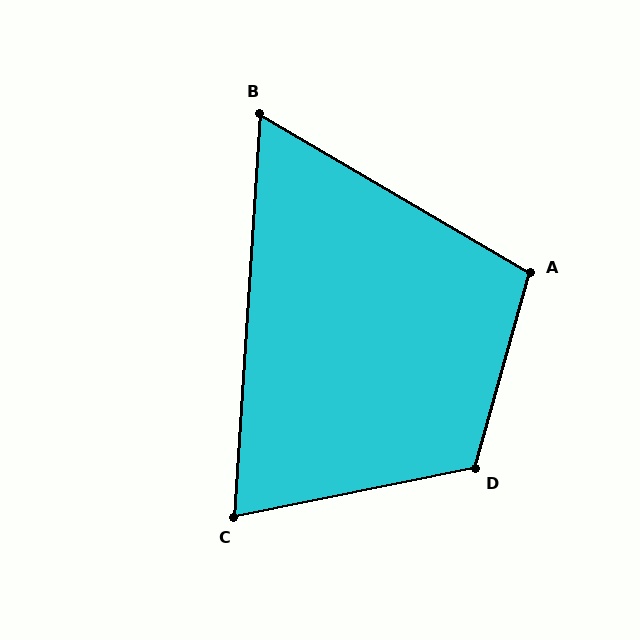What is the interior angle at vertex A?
Approximately 105 degrees (obtuse).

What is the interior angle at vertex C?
Approximately 75 degrees (acute).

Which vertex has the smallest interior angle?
B, at approximately 63 degrees.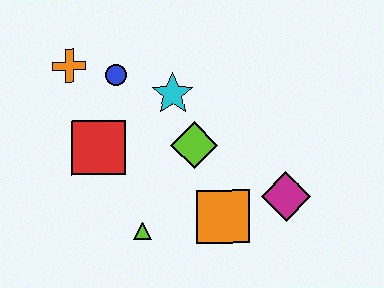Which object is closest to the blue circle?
The orange cross is closest to the blue circle.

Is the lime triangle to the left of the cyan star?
Yes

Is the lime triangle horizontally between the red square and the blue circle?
No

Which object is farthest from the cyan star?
The magenta diamond is farthest from the cyan star.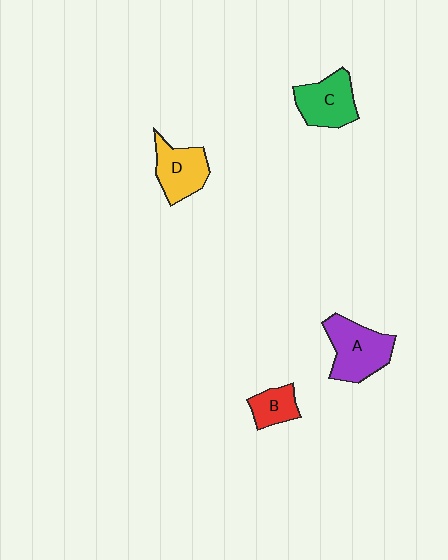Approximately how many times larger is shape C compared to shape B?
Approximately 1.7 times.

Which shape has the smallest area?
Shape B (red).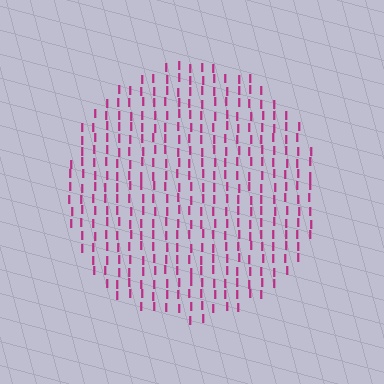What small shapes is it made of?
It is made of small letter I's.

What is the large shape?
The large shape is a circle.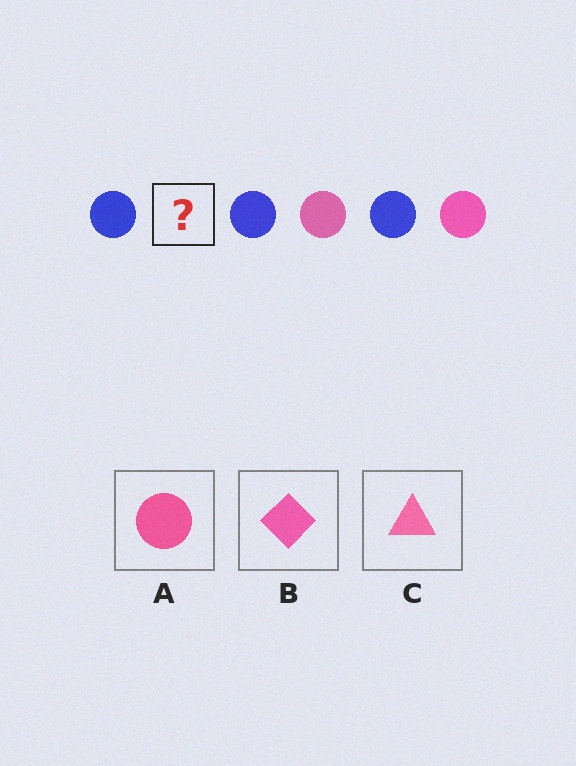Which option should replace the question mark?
Option A.